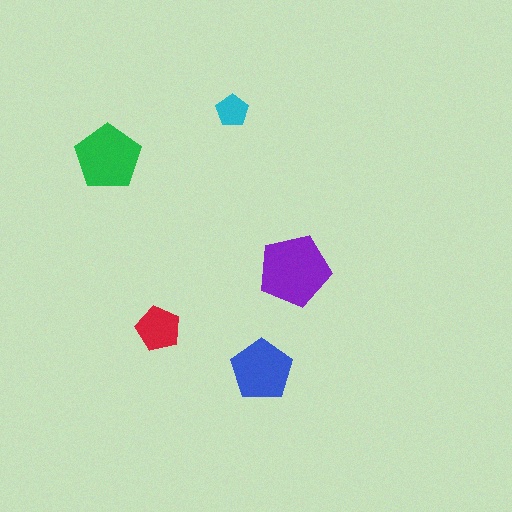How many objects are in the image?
There are 5 objects in the image.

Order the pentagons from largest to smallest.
the purple one, the green one, the blue one, the red one, the cyan one.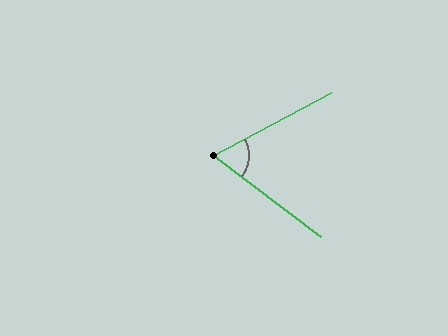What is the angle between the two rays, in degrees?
Approximately 65 degrees.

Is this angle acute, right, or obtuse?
It is acute.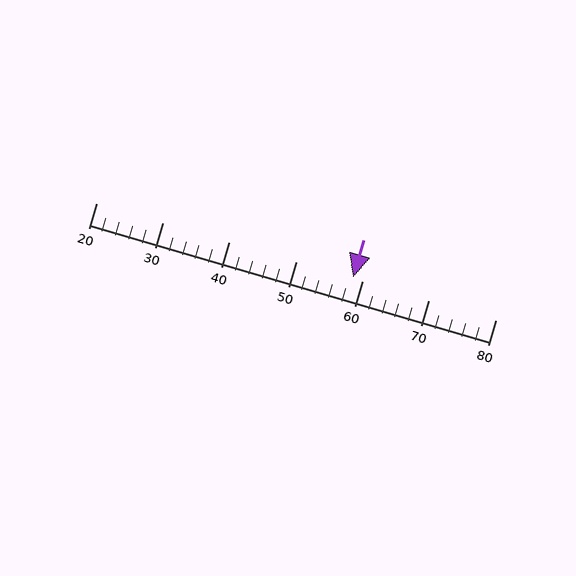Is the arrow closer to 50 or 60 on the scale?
The arrow is closer to 60.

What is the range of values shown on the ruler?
The ruler shows values from 20 to 80.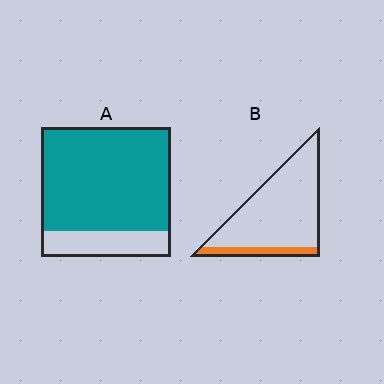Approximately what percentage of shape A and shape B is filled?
A is approximately 80% and B is approximately 15%.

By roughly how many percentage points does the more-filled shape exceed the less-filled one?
By roughly 65 percentage points (A over B).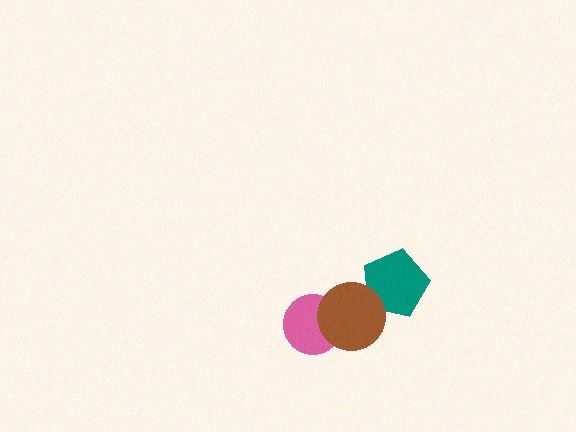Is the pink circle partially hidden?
Yes, it is partially covered by another shape.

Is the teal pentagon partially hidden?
Yes, it is partially covered by another shape.